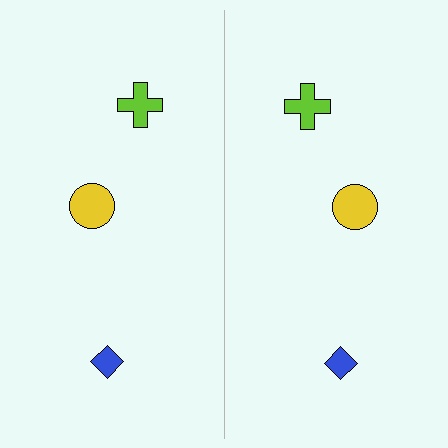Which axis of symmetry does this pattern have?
The pattern has a vertical axis of symmetry running through the center of the image.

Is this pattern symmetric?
Yes, this pattern has bilateral (reflection) symmetry.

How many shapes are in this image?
There are 6 shapes in this image.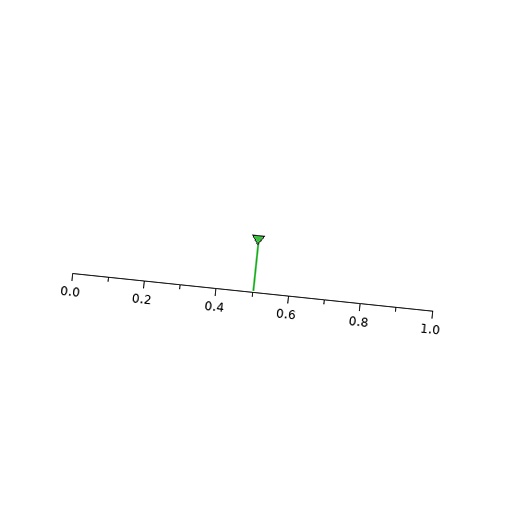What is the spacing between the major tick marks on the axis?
The major ticks are spaced 0.2 apart.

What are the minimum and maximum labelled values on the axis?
The axis runs from 0.0 to 1.0.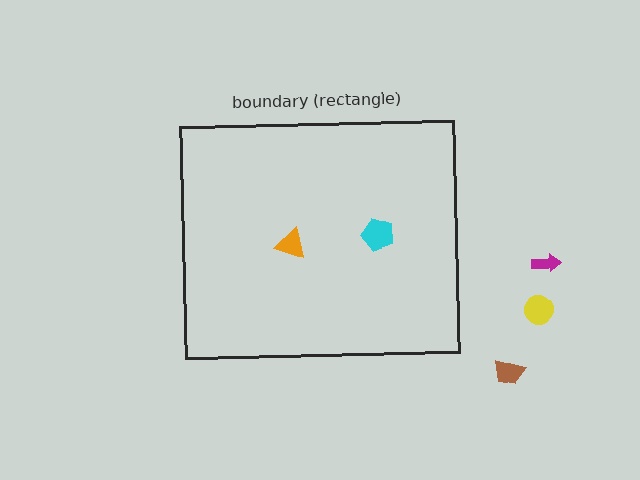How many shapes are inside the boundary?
2 inside, 3 outside.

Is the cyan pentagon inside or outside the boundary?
Inside.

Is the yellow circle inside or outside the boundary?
Outside.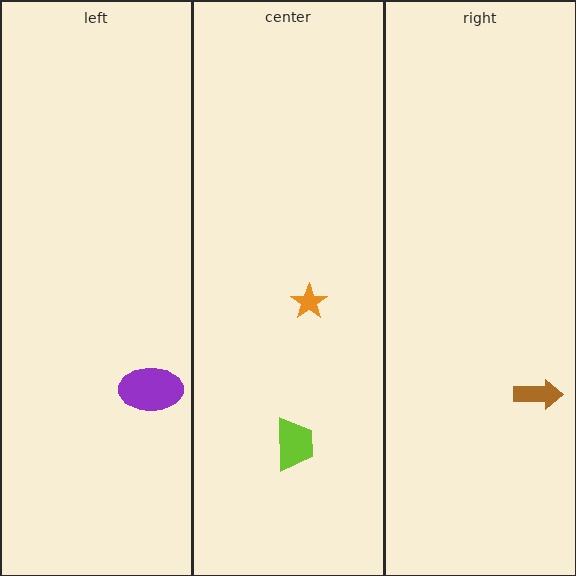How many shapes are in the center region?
2.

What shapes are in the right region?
The brown arrow.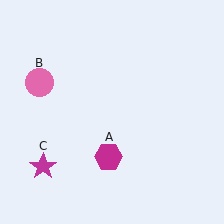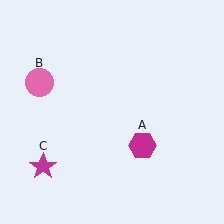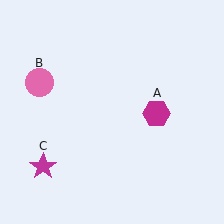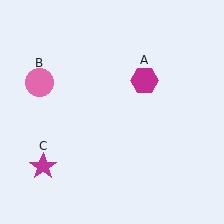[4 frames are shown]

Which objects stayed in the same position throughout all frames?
Pink circle (object B) and magenta star (object C) remained stationary.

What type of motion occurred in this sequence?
The magenta hexagon (object A) rotated counterclockwise around the center of the scene.